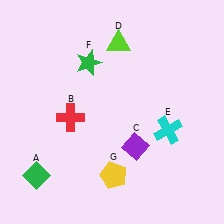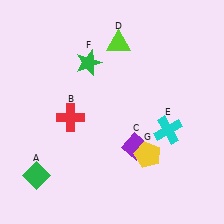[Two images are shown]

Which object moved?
The yellow pentagon (G) moved right.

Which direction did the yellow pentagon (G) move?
The yellow pentagon (G) moved right.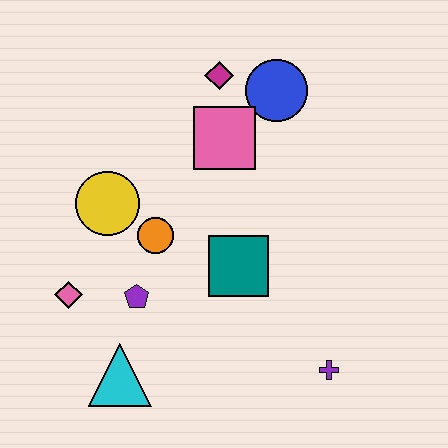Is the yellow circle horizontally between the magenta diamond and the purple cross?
No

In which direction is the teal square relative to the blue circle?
The teal square is below the blue circle.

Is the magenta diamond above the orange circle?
Yes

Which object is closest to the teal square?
The orange circle is closest to the teal square.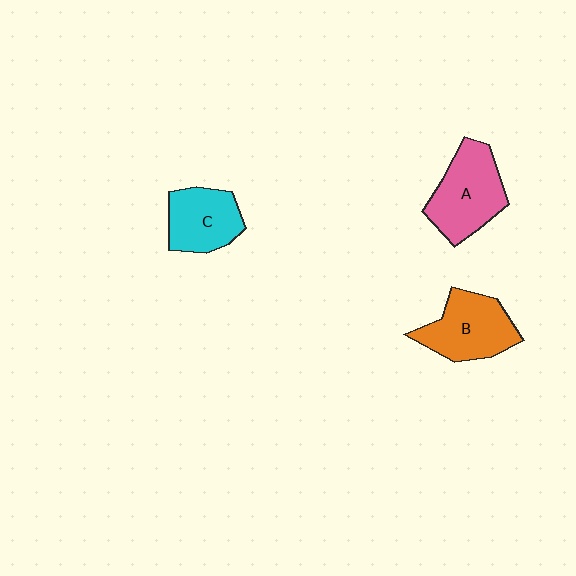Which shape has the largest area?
Shape A (pink).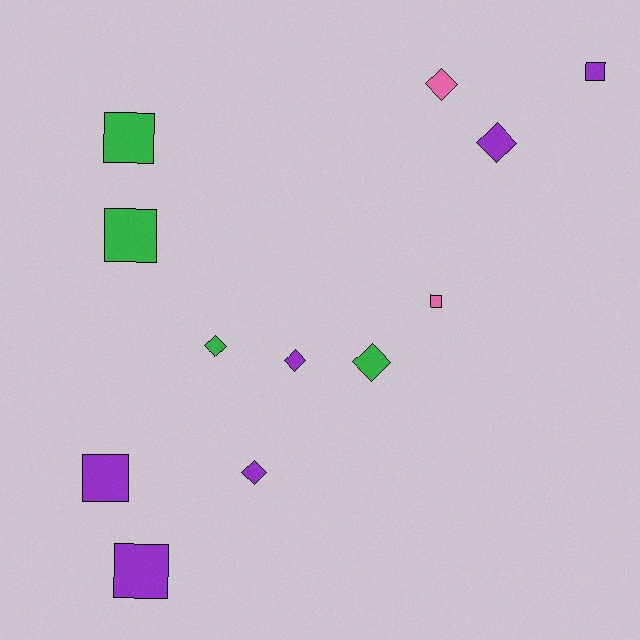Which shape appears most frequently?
Diamond, with 6 objects.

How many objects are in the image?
There are 12 objects.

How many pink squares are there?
There is 1 pink square.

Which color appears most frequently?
Purple, with 6 objects.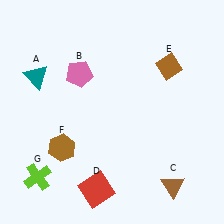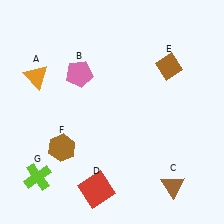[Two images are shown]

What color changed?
The triangle (A) changed from teal in Image 1 to orange in Image 2.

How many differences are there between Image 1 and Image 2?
There is 1 difference between the two images.